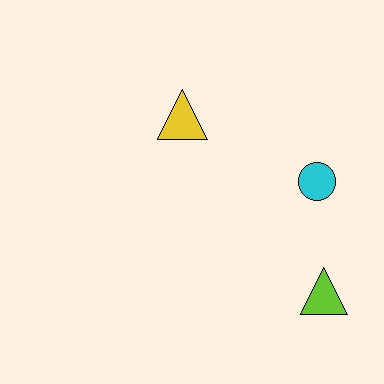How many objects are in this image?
There are 3 objects.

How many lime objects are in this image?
There is 1 lime object.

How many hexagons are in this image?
There are no hexagons.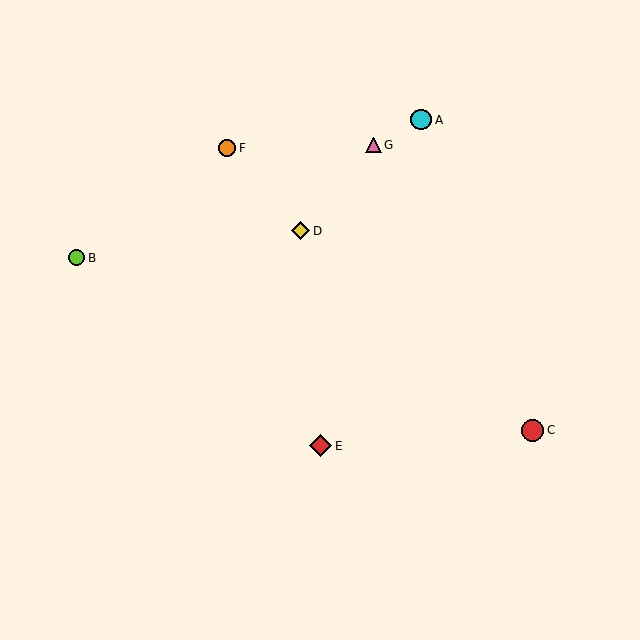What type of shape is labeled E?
Shape E is a red diamond.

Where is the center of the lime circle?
The center of the lime circle is at (77, 258).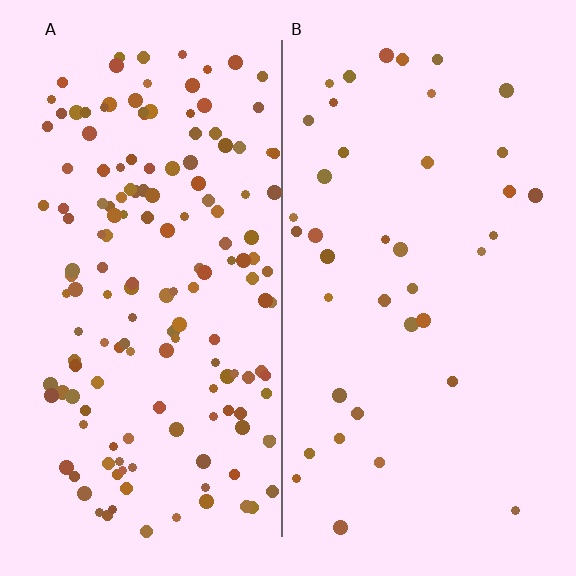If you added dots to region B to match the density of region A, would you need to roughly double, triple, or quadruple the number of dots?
Approximately quadruple.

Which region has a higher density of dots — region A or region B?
A (the left).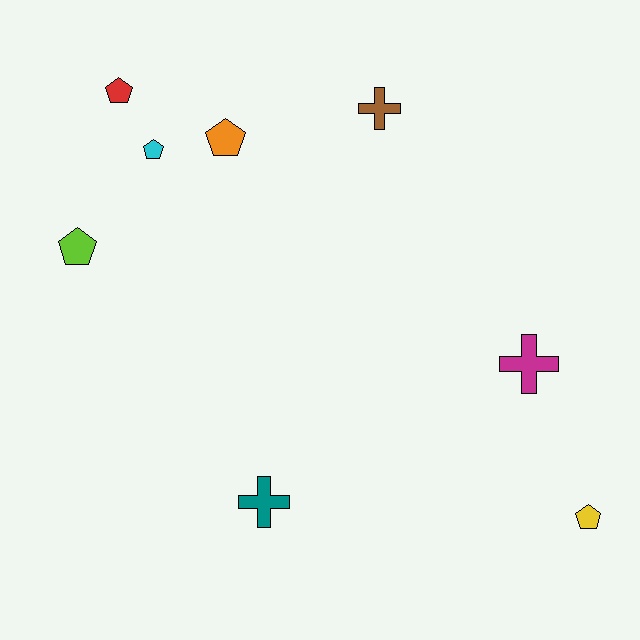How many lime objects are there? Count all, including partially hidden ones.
There is 1 lime object.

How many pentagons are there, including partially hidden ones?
There are 5 pentagons.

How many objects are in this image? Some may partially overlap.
There are 8 objects.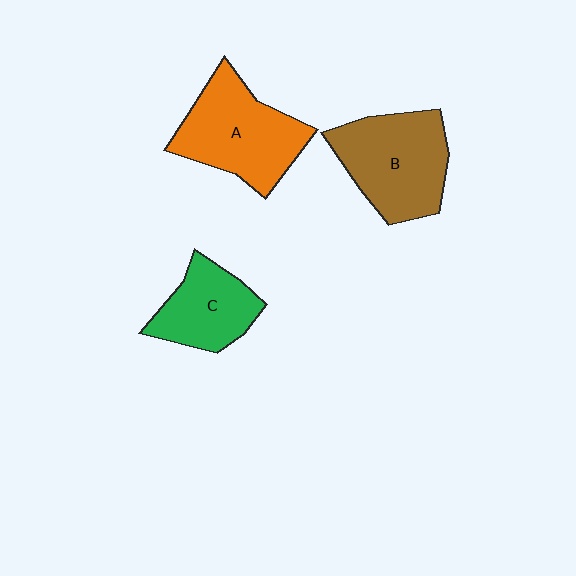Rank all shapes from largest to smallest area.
From largest to smallest: A (orange), B (brown), C (green).